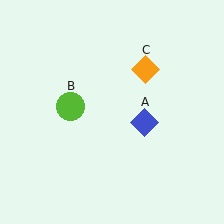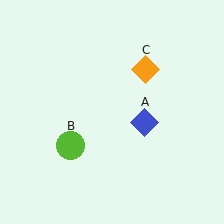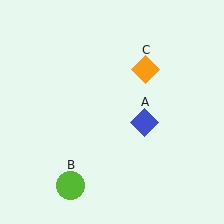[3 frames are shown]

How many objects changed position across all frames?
1 object changed position: lime circle (object B).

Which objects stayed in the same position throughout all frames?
Blue diamond (object A) and orange diamond (object C) remained stationary.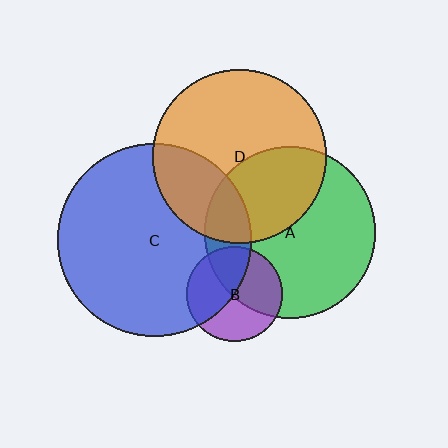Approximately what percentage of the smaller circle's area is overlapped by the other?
Approximately 15%.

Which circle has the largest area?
Circle C (blue).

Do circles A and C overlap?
Yes.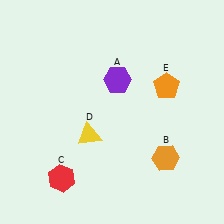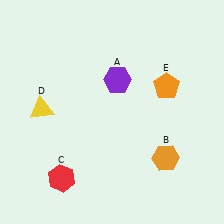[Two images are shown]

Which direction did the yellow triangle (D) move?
The yellow triangle (D) moved left.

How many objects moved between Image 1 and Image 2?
1 object moved between the two images.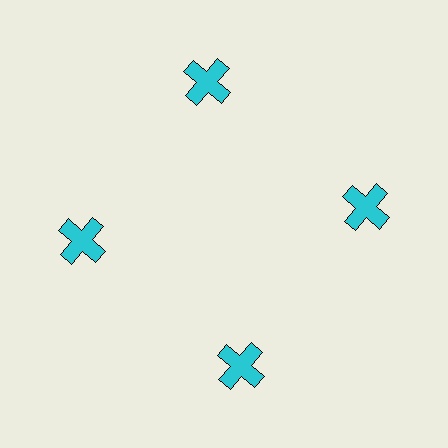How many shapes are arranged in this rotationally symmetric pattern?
There are 4 shapes, arranged in 4 groups of 1.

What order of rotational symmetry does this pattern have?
This pattern has 4-fold rotational symmetry.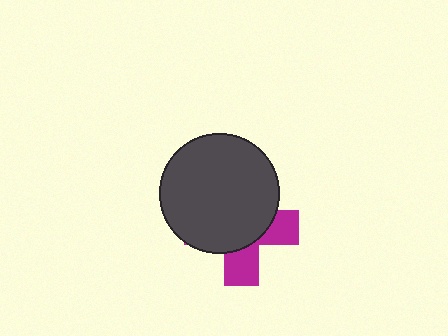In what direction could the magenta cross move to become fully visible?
The magenta cross could move toward the lower-right. That would shift it out from behind the dark gray circle entirely.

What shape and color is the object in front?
The object in front is a dark gray circle.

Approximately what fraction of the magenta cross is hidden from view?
Roughly 65% of the magenta cross is hidden behind the dark gray circle.